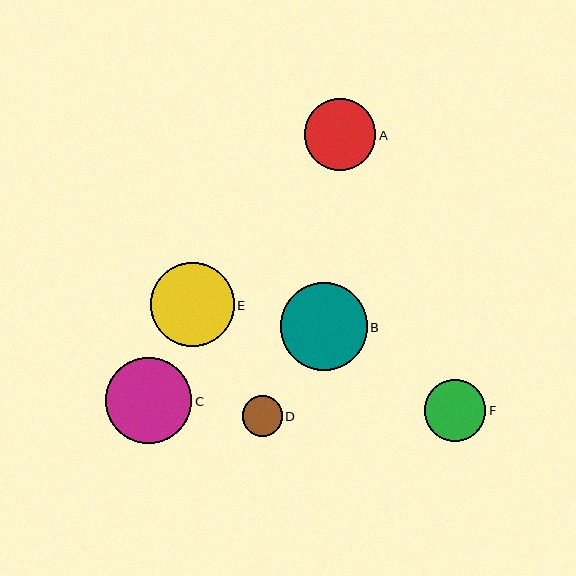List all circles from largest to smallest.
From largest to smallest: B, C, E, A, F, D.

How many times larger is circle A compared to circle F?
Circle A is approximately 1.2 times the size of circle F.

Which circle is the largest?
Circle B is the largest with a size of approximately 87 pixels.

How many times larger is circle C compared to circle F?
Circle C is approximately 1.4 times the size of circle F.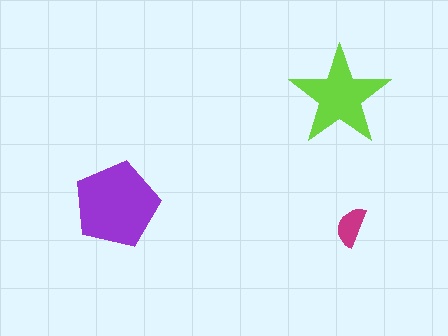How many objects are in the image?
There are 3 objects in the image.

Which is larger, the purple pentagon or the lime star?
The purple pentagon.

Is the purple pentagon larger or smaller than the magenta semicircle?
Larger.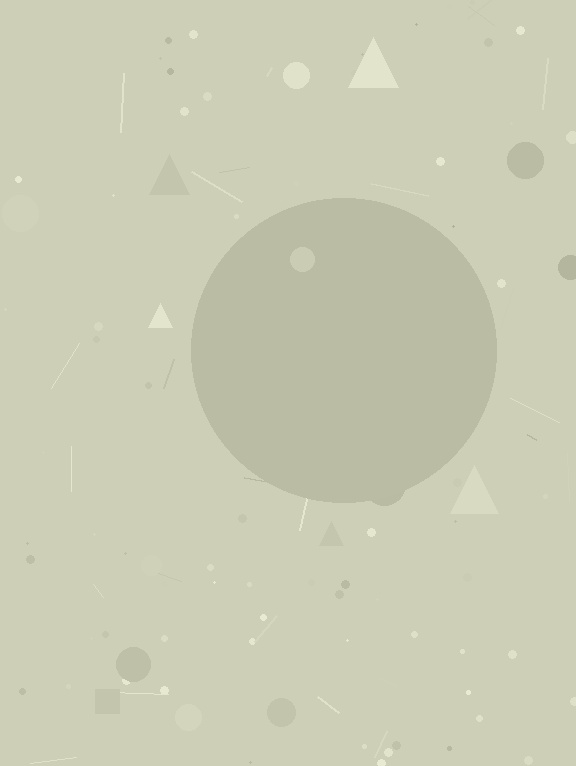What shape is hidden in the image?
A circle is hidden in the image.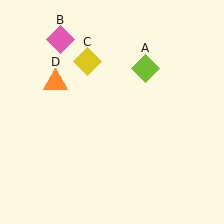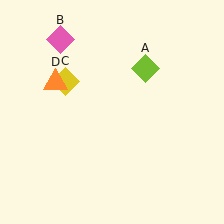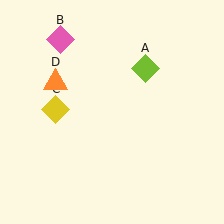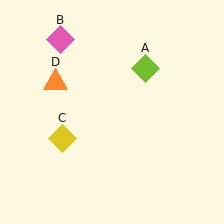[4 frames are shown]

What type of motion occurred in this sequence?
The yellow diamond (object C) rotated counterclockwise around the center of the scene.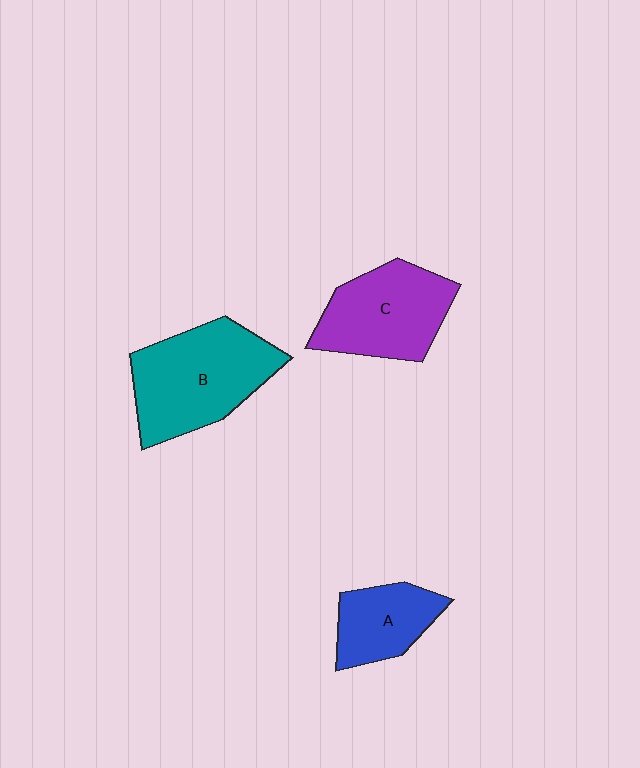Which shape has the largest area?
Shape B (teal).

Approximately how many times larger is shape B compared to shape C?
Approximately 1.2 times.